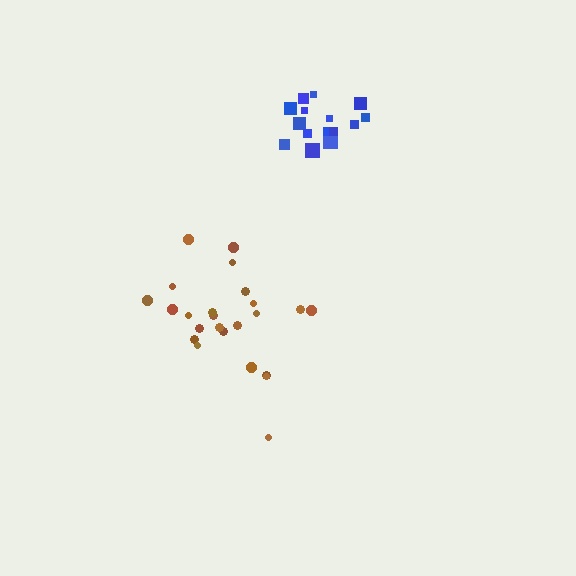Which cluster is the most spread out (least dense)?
Brown.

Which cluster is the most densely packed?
Blue.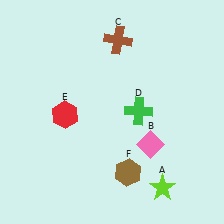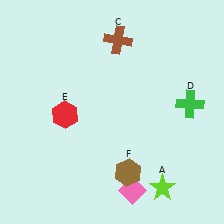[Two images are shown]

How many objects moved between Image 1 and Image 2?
2 objects moved between the two images.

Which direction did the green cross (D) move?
The green cross (D) moved right.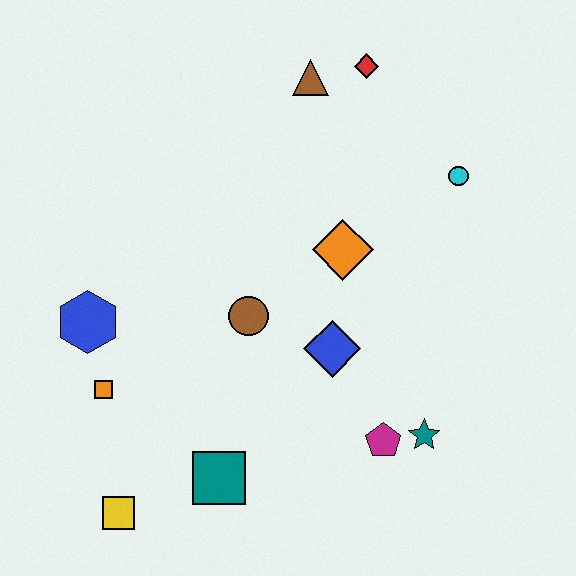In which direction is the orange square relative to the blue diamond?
The orange square is to the left of the blue diamond.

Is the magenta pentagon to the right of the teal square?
Yes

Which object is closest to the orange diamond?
The blue diamond is closest to the orange diamond.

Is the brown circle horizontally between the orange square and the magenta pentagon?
Yes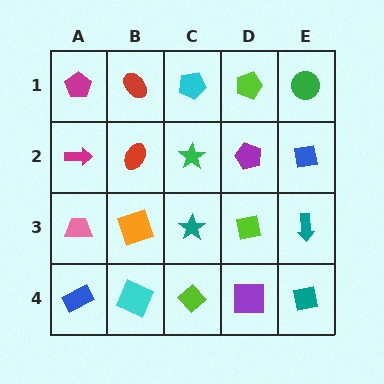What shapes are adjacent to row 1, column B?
A red ellipse (row 2, column B), a magenta pentagon (row 1, column A), a cyan pentagon (row 1, column C).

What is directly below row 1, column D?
A purple pentagon.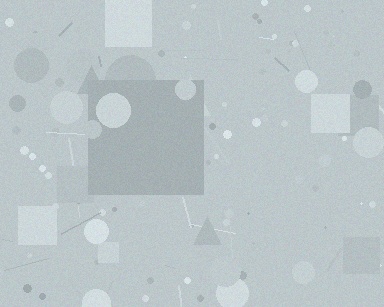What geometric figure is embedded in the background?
A square is embedded in the background.